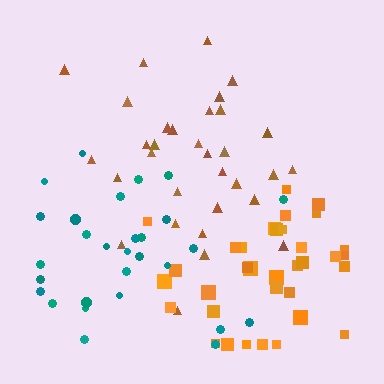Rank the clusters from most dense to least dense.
orange, brown, teal.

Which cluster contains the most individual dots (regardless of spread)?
Orange (34).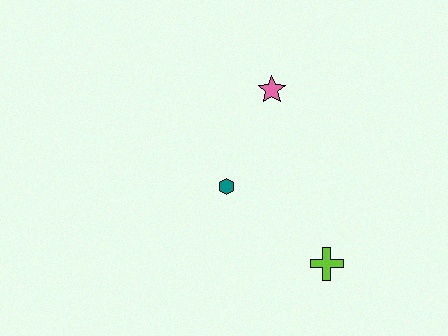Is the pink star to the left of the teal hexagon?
No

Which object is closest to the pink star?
The teal hexagon is closest to the pink star.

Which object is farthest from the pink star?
The lime cross is farthest from the pink star.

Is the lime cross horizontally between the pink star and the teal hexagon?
No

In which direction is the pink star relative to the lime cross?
The pink star is above the lime cross.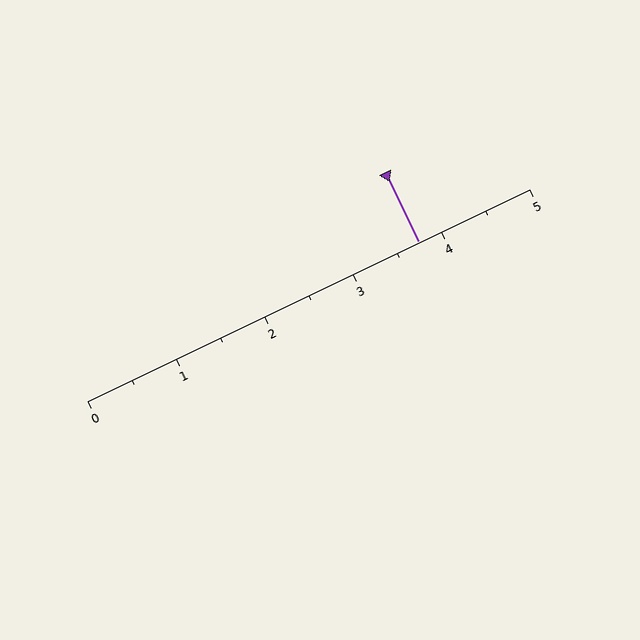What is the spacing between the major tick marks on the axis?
The major ticks are spaced 1 apart.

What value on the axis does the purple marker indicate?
The marker indicates approximately 3.8.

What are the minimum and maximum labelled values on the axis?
The axis runs from 0 to 5.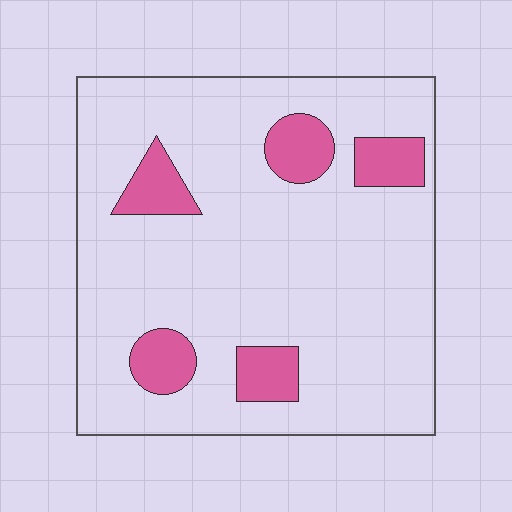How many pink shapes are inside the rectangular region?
5.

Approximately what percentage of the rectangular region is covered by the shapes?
Approximately 15%.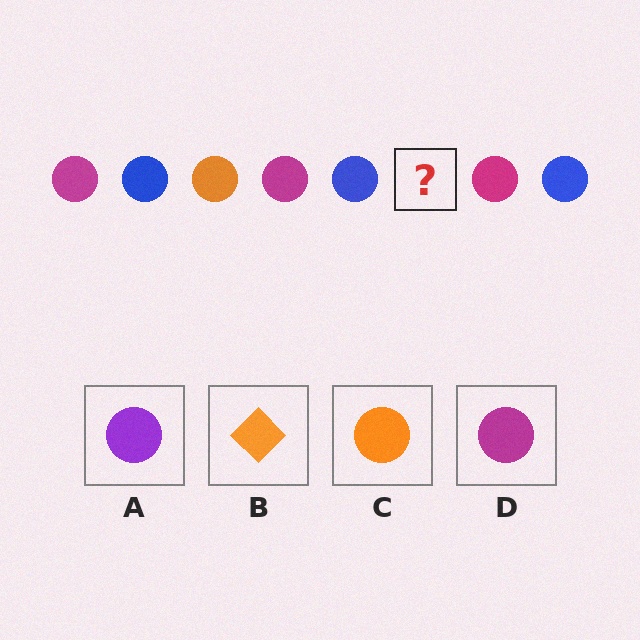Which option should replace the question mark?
Option C.